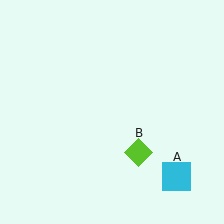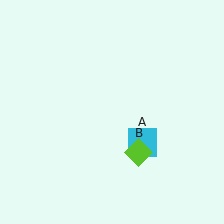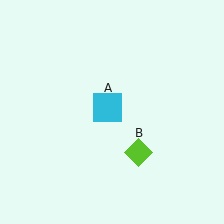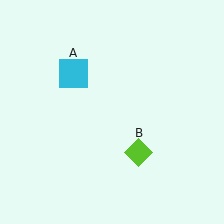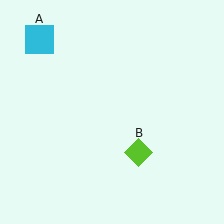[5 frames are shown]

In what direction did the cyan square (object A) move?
The cyan square (object A) moved up and to the left.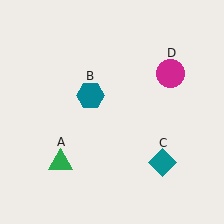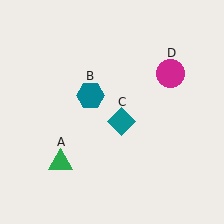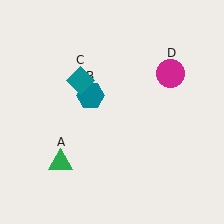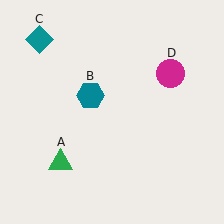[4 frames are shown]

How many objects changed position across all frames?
1 object changed position: teal diamond (object C).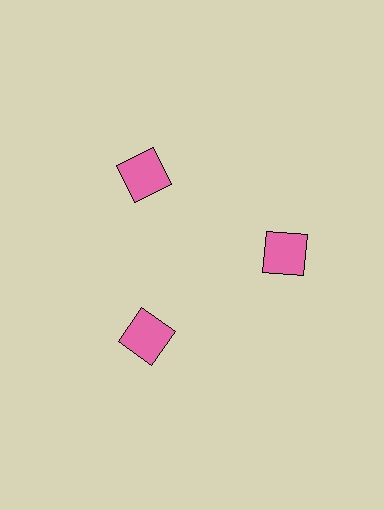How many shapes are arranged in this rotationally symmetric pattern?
There are 3 shapes, arranged in 3 groups of 1.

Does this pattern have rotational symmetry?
Yes, this pattern has 3-fold rotational symmetry. It looks the same after rotating 120 degrees around the center.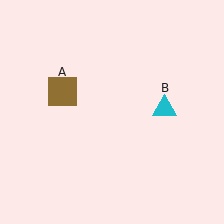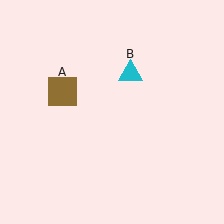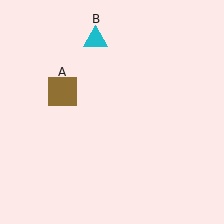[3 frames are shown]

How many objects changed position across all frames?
1 object changed position: cyan triangle (object B).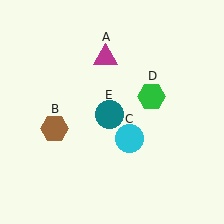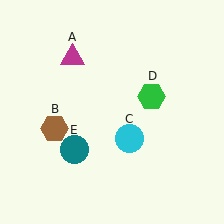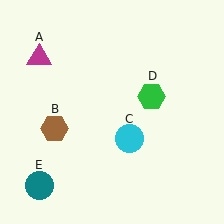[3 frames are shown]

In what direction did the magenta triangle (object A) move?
The magenta triangle (object A) moved left.